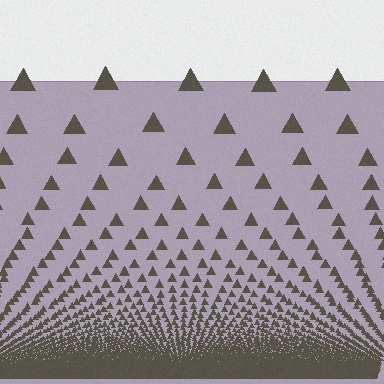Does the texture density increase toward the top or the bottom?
Density increases toward the bottom.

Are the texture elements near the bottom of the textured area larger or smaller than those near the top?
Smaller. The gradient is inverted — elements near the bottom are smaller and denser.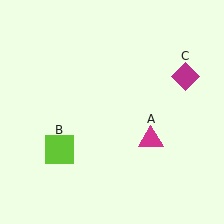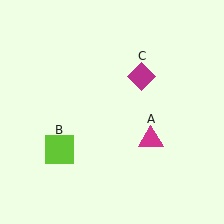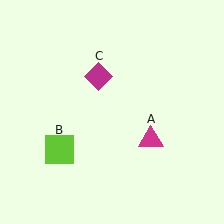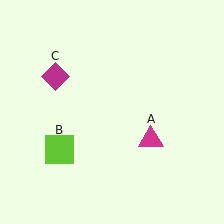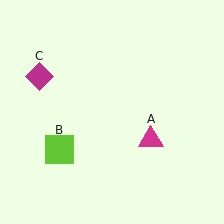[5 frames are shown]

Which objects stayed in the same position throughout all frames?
Magenta triangle (object A) and lime square (object B) remained stationary.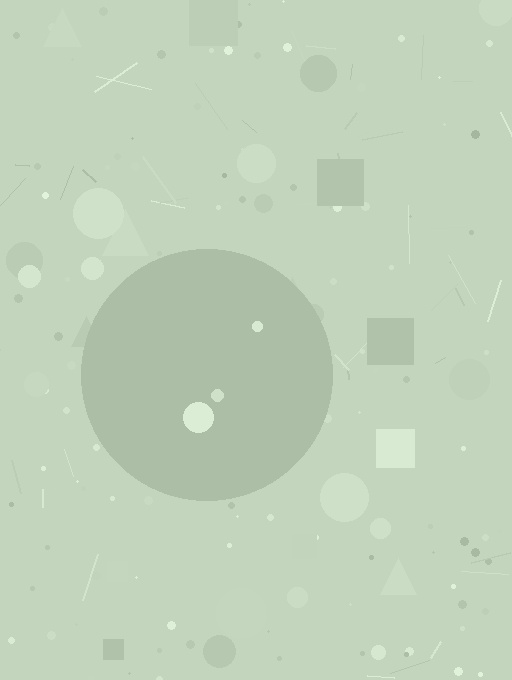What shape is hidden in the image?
A circle is hidden in the image.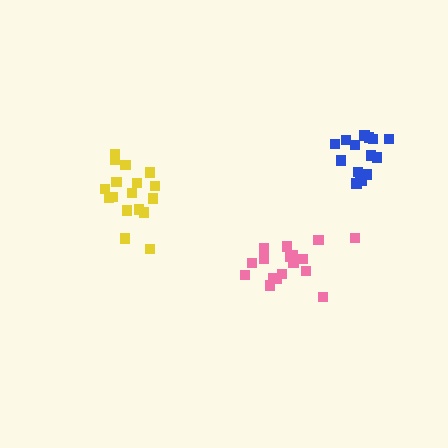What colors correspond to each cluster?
The clusters are colored: pink, yellow, blue.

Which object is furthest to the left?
The yellow cluster is leftmost.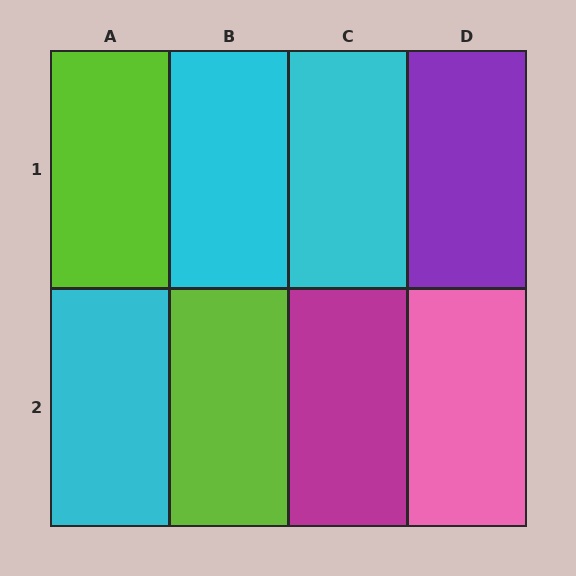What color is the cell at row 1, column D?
Purple.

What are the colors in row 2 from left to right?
Cyan, lime, magenta, pink.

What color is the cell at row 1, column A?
Lime.